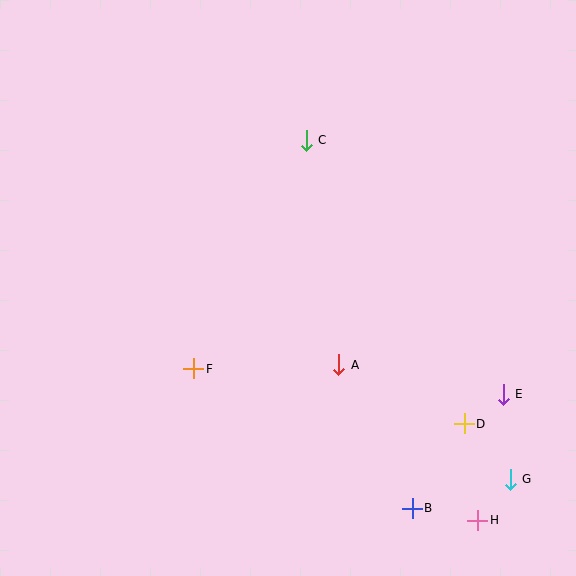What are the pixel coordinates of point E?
Point E is at (503, 394).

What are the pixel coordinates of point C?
Point C is at (306, 140).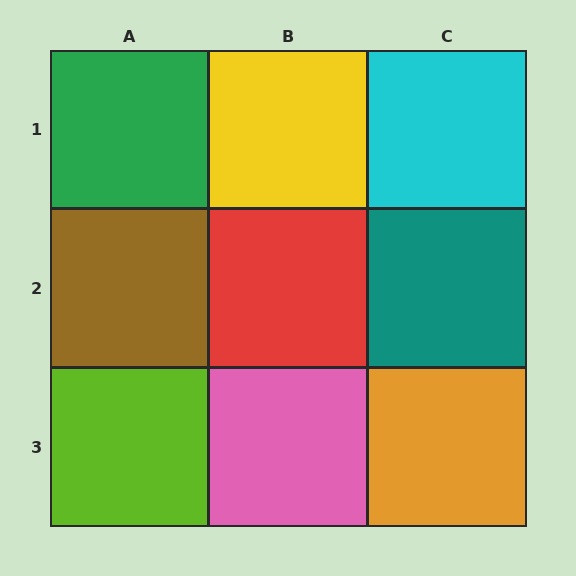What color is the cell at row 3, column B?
Pink.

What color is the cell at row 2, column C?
Teal.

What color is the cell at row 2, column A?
Brown.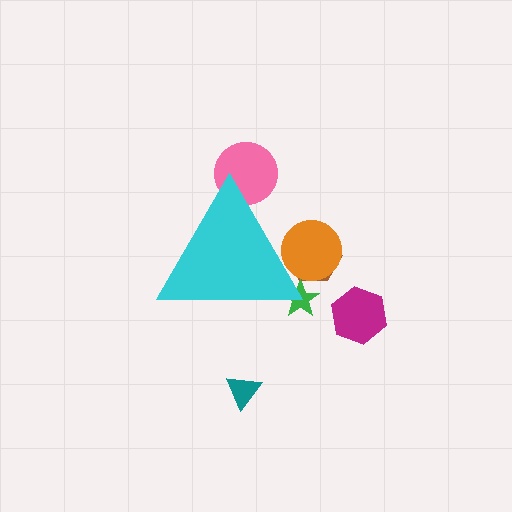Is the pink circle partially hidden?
Yes, the pink circle is partially hidden behind the cyan triangle.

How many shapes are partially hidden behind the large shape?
4 shapes are partially hidden.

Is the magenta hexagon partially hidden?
No, the magenta hexagon is fully visible.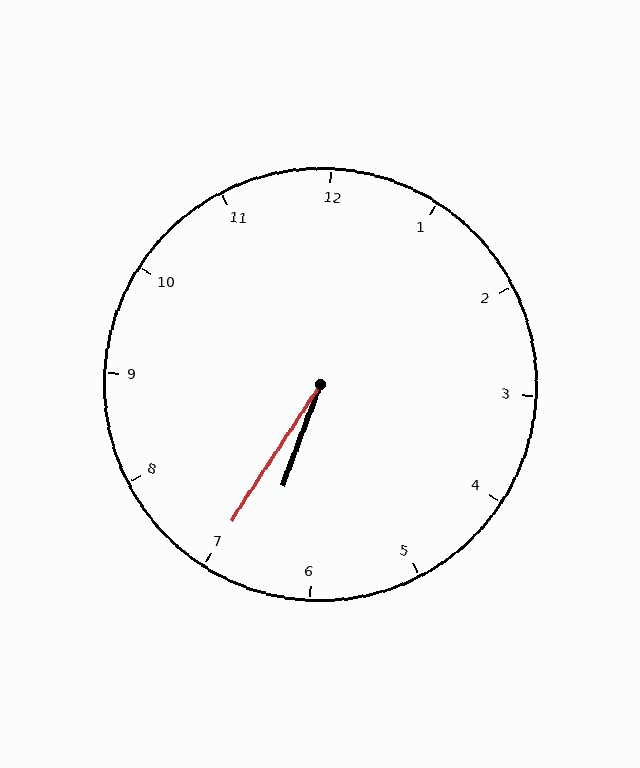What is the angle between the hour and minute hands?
Approximately 12 degrees.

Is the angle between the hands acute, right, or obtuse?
It is acute.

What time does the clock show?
6:35.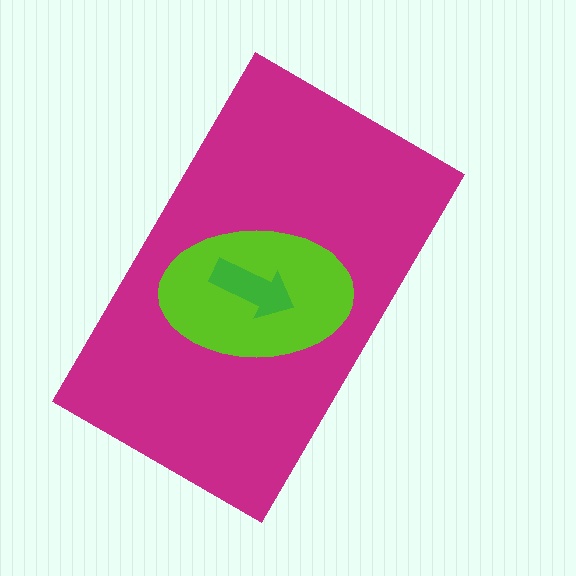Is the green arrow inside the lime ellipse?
Yes.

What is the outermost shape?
The magenta rectangle.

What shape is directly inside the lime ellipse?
The green arrow.